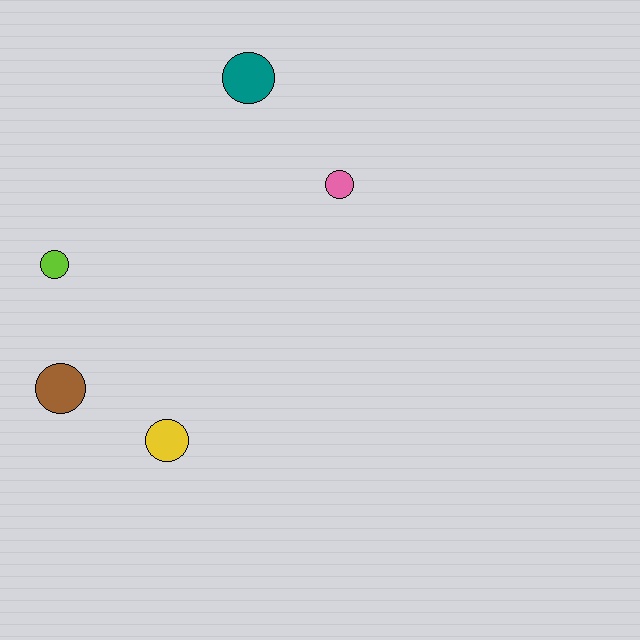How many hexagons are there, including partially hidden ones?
There are no hexagons.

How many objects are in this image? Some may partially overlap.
There are 5 objects.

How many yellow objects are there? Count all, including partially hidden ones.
There is 1 yellow object.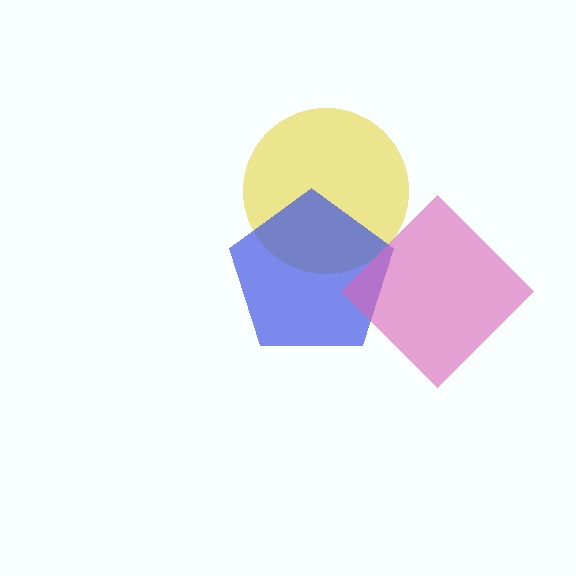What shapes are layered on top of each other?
The layered shapes are: a yellow circle, a blue pentagon, a pink diamond.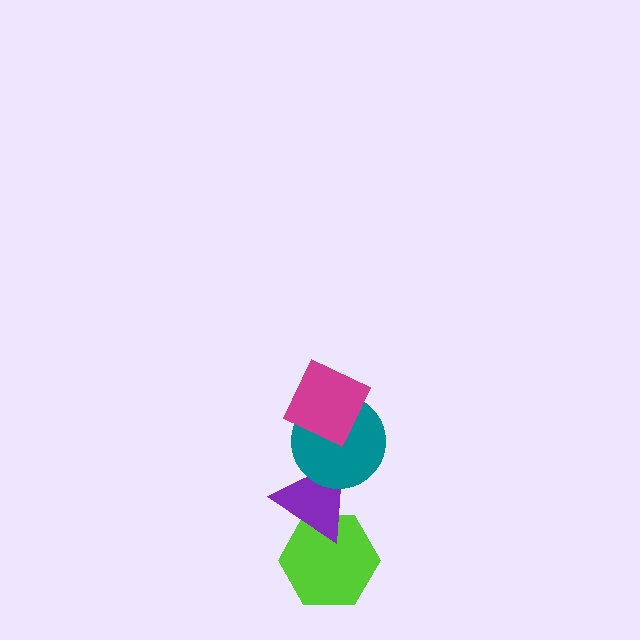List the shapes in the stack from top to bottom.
From top to bottom: the magenta diamond, the teal circle, the purple triangle, the lime hexagon.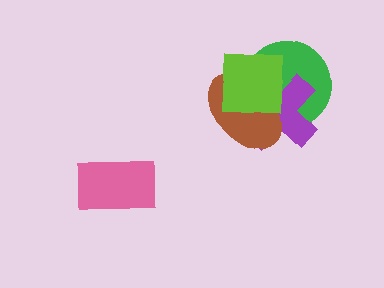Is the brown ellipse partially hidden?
Yes, it is partially covered by another shape.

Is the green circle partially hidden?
Yes, it is partially covered by another shape.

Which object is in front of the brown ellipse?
The lime square is in front of the brown ellipse.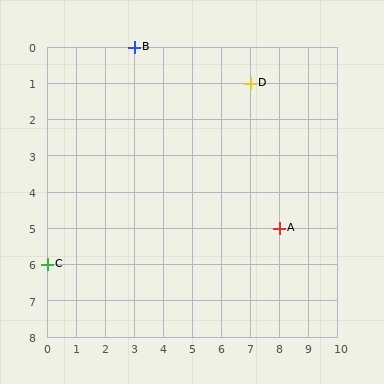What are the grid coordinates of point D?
Point D is at grid coordinates (7, 1).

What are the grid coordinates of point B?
Point B is at grid coordinates (3, 0).